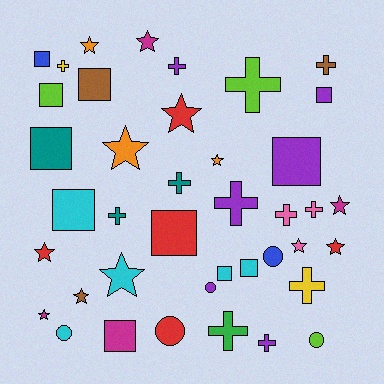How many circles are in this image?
There are 5 circles.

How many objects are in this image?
There are 40 objects.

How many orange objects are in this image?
There are 3 orange objects.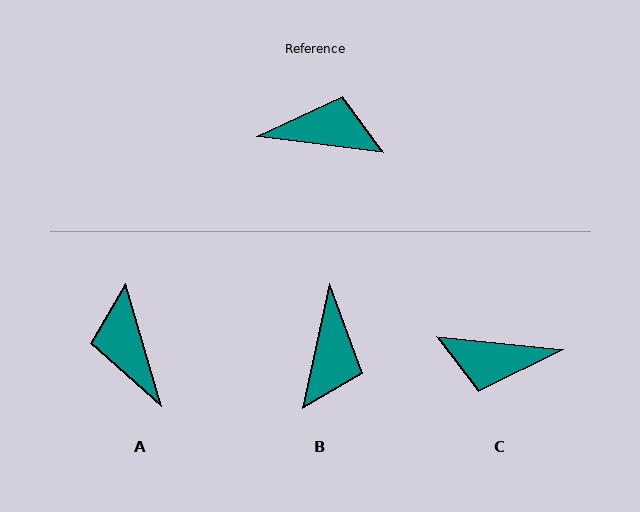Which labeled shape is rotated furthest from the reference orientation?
C, about 178 degrees away.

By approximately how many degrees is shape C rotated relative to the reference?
Approximately 178 degrees clockwise.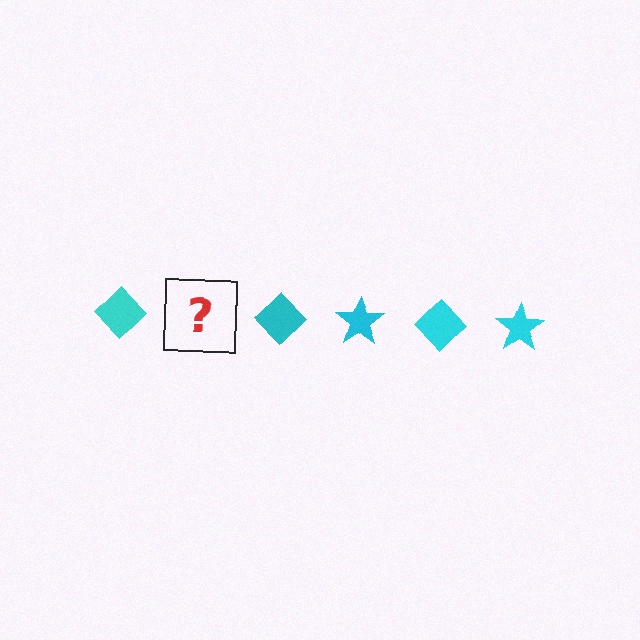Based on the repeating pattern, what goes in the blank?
The blank should be a cyan star.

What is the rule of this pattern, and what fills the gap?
The rule is that the pattern cycles through diamond, star shapes in cyan. The gap should be filled with a cyan star.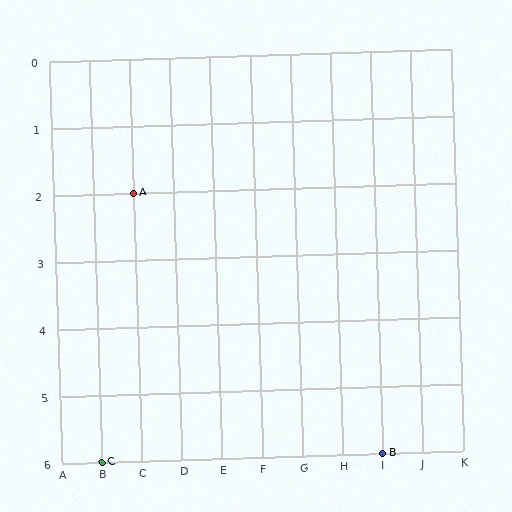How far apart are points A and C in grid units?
Points A and C are 1 column and 4 rows apart (about 4.1 grid units diagonally).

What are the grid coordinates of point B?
Point B is at grid coordinates (I, 6).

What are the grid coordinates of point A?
Point A is at grid coordinates (C, 2).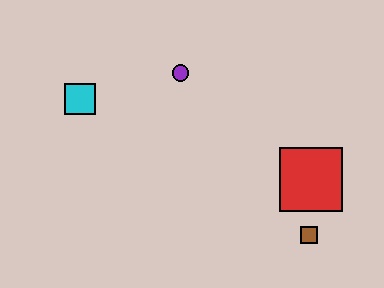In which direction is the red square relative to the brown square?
The red square is above the brown square.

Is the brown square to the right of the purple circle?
Yes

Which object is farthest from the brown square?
The cyan square is farthest from the brown square.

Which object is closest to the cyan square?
The purple circle is closest to the cyan square.